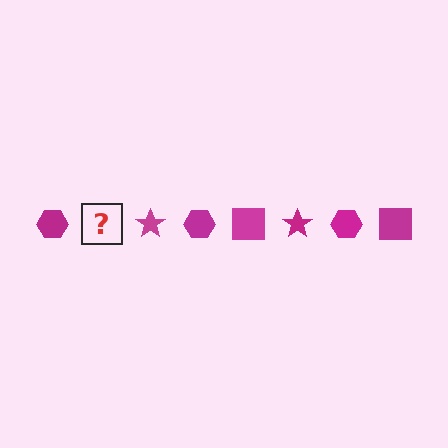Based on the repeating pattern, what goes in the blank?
The blank should be a magenta square.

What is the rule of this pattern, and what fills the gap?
The rule is that the pattern cycles through hexagon, square, star shapes in magenta. The gap should be filled with a magenta square.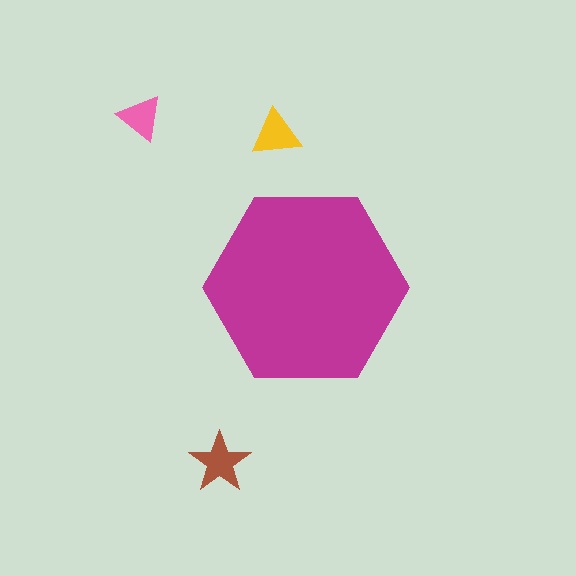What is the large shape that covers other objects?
A magenta hexagon.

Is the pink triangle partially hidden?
No, the pink triangle is fully visible.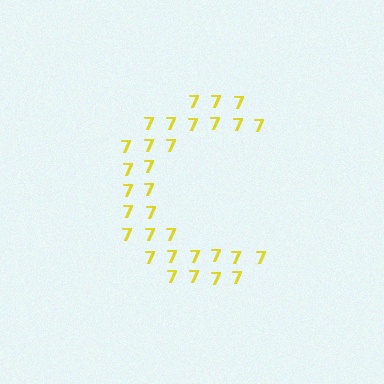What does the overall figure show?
The overall figure shows the letter C.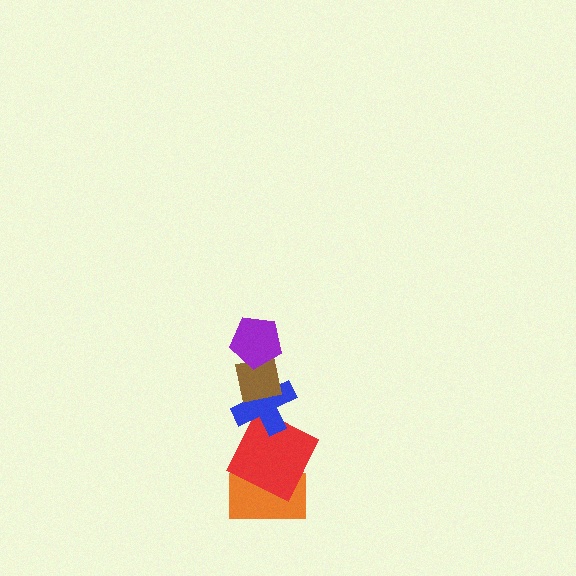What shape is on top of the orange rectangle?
The red square is on top of the orange rectangle.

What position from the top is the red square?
The red square is 4th from the top.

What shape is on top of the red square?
The blue cross is on top of the red square.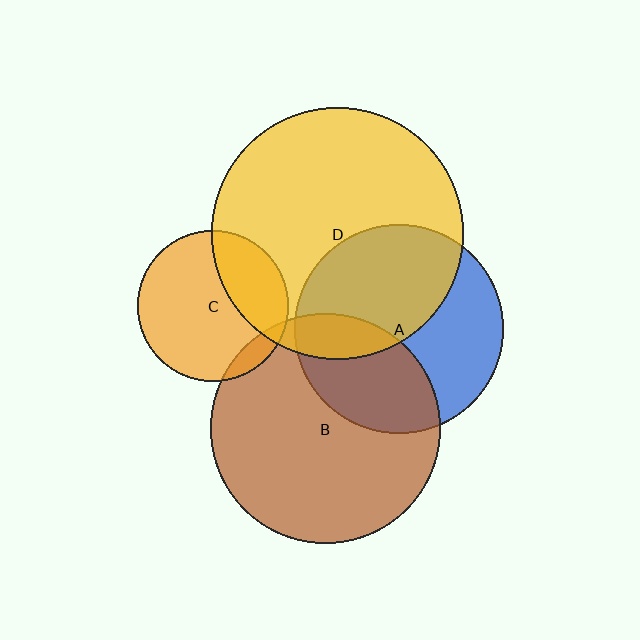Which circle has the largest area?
Circle D (yellow).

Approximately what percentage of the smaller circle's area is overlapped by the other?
Approximately 30%.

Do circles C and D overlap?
Yes.